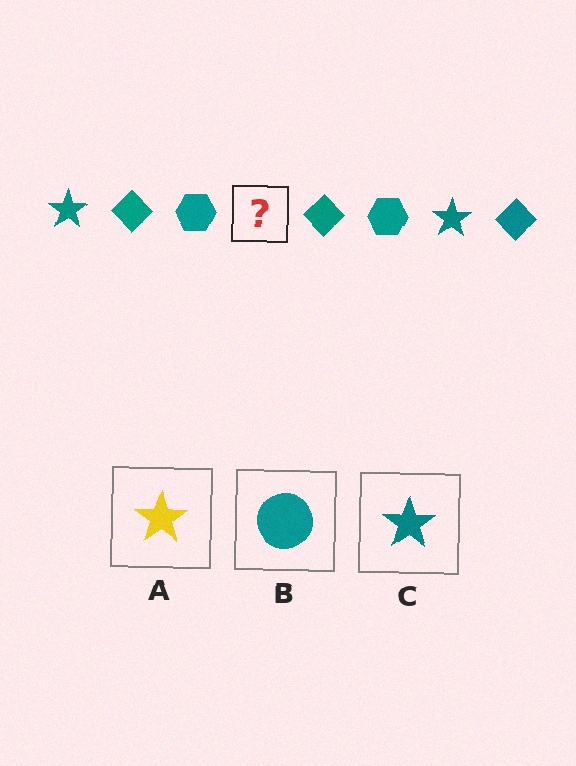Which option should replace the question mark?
Option C.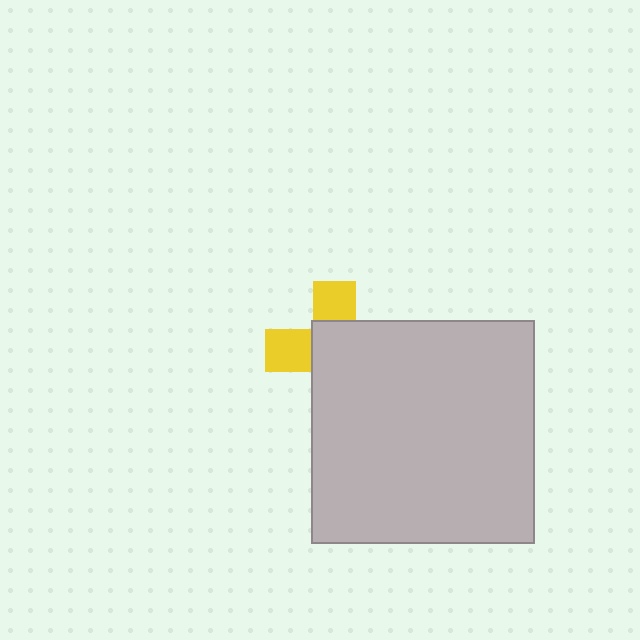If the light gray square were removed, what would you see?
You would see the complete yellow cross.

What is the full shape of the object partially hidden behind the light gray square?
The partially hidden object is a yellow cross.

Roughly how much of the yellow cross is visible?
A small part of it is visible (roughly 35%).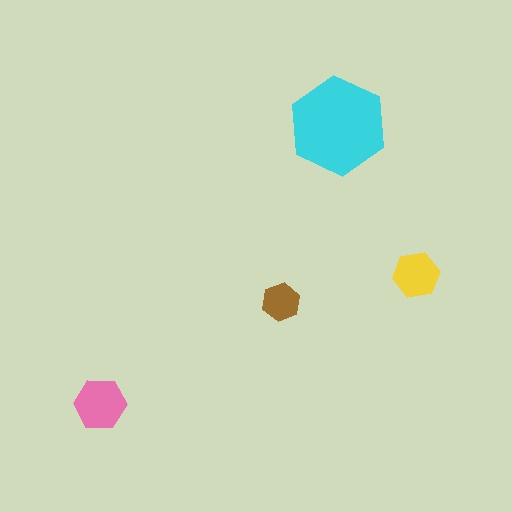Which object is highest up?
The cyan hexagon is topmost.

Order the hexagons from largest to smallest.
the cyan one, the pink one, the yellow one, the brown one.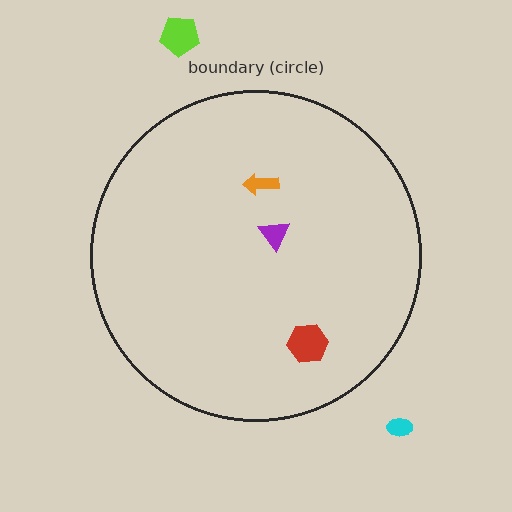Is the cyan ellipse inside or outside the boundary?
Outside.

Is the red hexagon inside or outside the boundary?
Inside.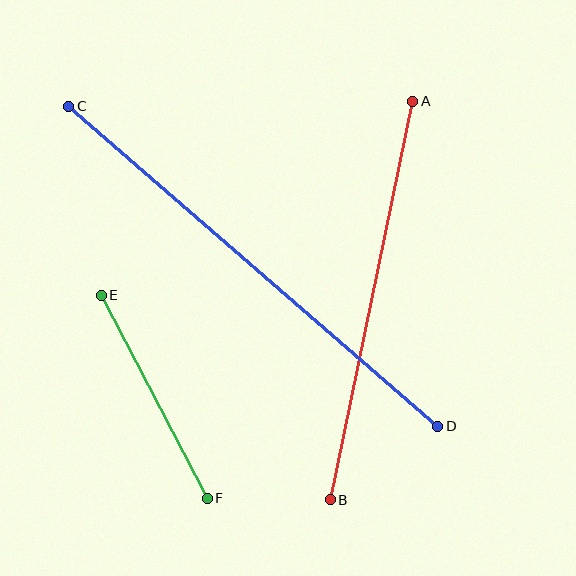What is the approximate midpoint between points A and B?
The midpoint is at approximately (371, 300) pixels.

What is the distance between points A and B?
The distance is approximately 407 pixels.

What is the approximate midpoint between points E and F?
The midpoint is at approximately (154, 397) pixels.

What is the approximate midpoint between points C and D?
The midpoint is at approximately (253, 266) pixels.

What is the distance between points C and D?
The distance is approximately 489 pixels.